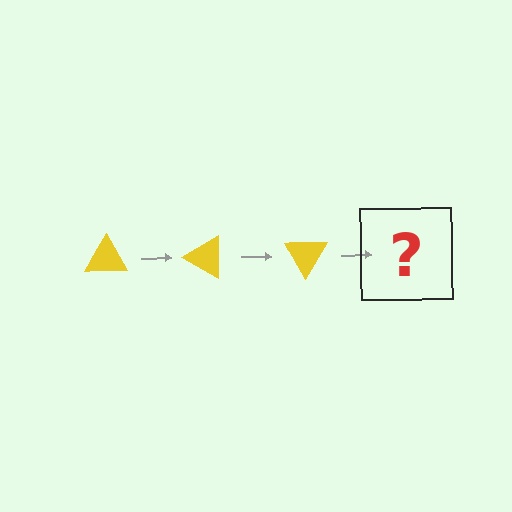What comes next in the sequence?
The next element should be a yellow triangle rotated 90 degrees.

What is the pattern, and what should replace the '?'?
The pattern is that the triangle rotates 30 degrees each step. The '?' should be a yellow triangle rotated 90 degrees.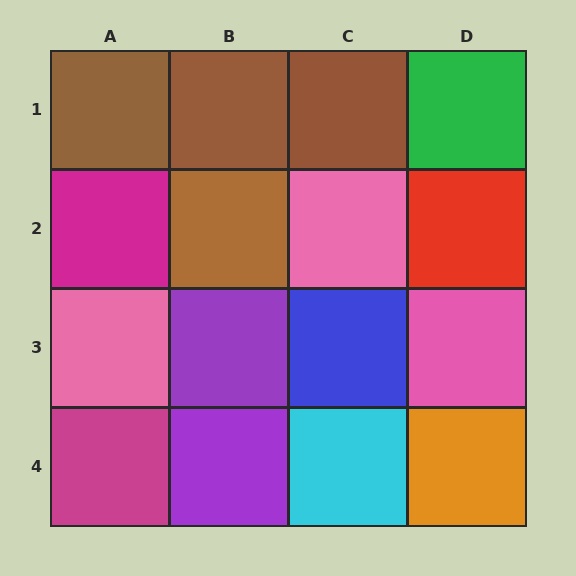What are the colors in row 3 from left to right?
Pink, purple, blue, pink.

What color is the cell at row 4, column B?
Purple.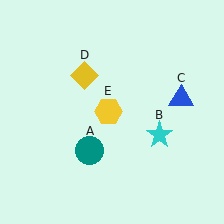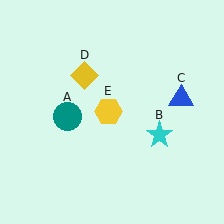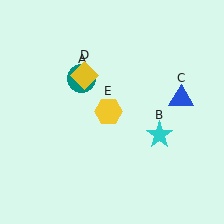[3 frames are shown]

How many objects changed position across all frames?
1 object changed position: teal circle (object A).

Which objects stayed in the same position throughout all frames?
Cyan star (object B) and blue triangle (object C) and yellow diamond (object D) and yellow hexagon (object E) remained stationary.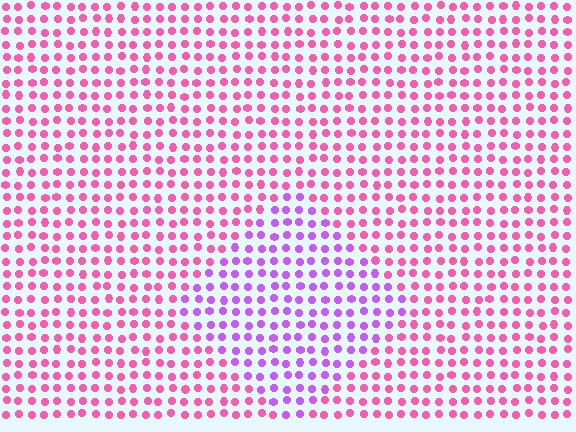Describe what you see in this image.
The image is filled with small pink elements in a uniform arrangement. A diamond-shaped region is visible where the elements are tinted to a slightly different hue, forming a subtle color boundary.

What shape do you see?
I see a diamond.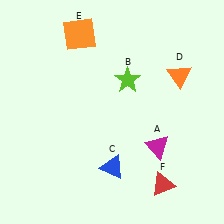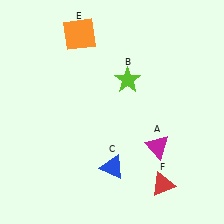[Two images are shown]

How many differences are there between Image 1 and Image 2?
There is 1 difference between the two images.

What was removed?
The orange triangle (D) was removed in Image 2.